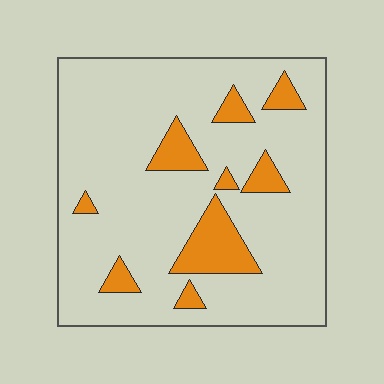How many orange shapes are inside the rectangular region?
9.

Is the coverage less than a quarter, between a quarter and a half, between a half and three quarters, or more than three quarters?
Less than a quarter.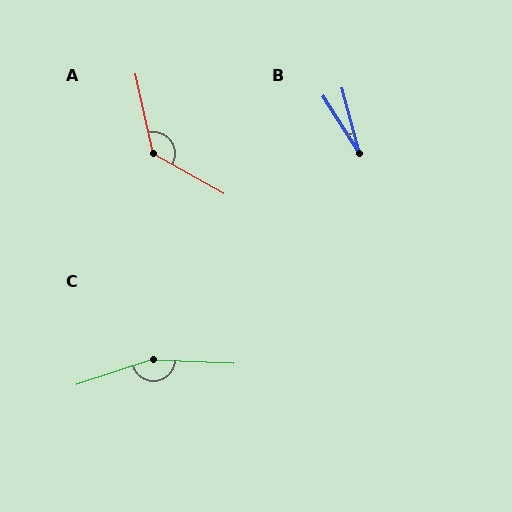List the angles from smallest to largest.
B (17°), A (132°), C (159°).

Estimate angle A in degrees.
Approximately 132 degrees.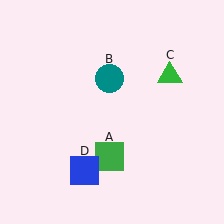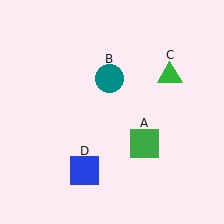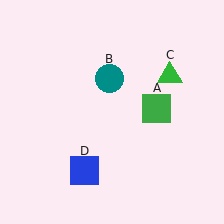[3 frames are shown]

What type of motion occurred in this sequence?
The green square (object A) rotated counterclockwise around the center of the scene.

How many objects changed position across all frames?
1 object changed position: green square (object A).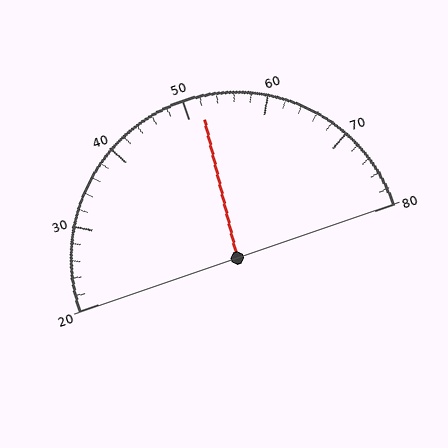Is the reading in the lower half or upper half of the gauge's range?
The reading is in the upper half of the range (20 to 80).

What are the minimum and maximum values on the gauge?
The gauge ranges from 20 to 80.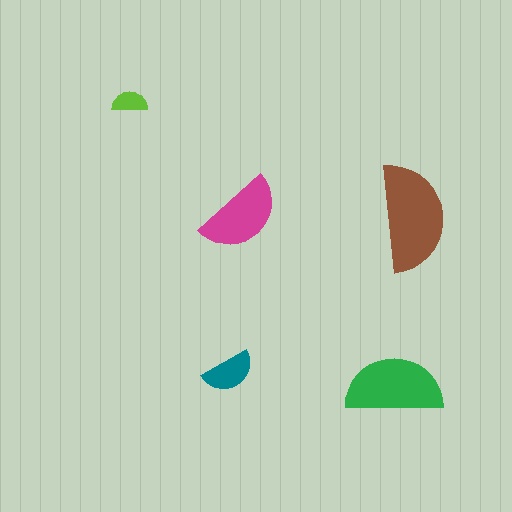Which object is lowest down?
The green semicircle is bottommost.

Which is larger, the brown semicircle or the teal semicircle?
The brown one.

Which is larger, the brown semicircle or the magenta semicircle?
The brown one.